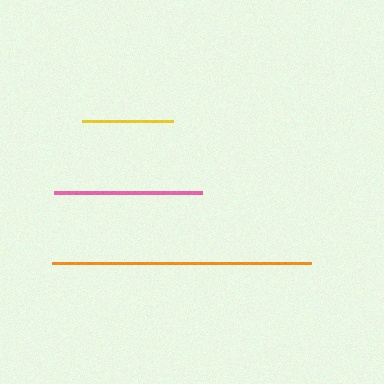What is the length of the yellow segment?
The yellow segment is approximately 90 pixels long.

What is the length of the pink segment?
The pink segment is approximately 147 pixels long.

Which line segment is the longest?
The orange line is the longest at approximately 259 pixels.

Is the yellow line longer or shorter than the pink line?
The pink line is longer than the yellow line.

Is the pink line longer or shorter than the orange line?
The orange line is longer than the pink line.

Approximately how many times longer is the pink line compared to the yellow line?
The pink line is approximately 1.6 times the length of the yellow line.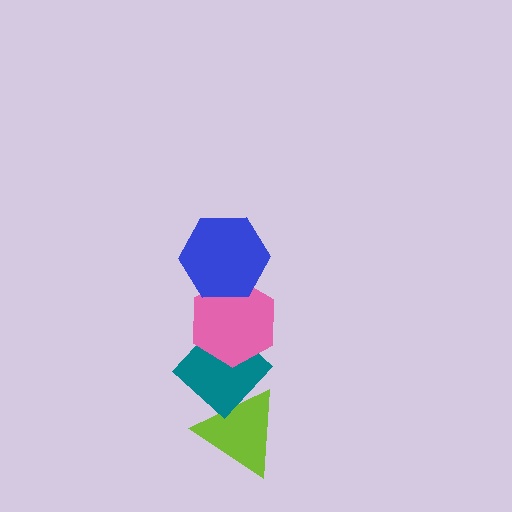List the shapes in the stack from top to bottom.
From top to bottom: the blue hexagon, the pink hexagon, the teal diamond, the lime triangle.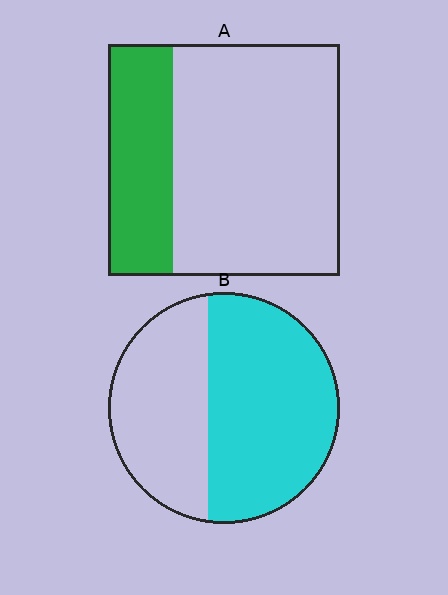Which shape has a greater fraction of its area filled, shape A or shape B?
Shape B.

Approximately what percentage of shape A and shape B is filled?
A is approximately 30% and B is approximately 60%.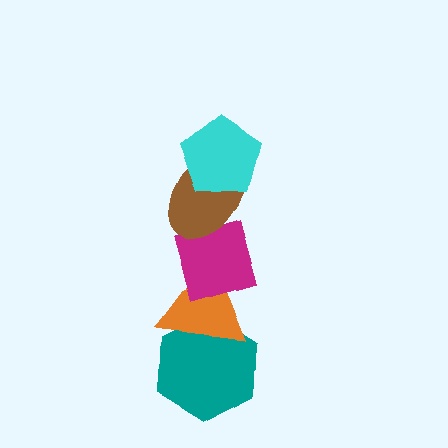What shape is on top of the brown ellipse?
The cyan pentagon is on top of the brown ellipse.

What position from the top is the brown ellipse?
The brown ellipse is 2nd from the top.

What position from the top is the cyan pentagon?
The cyan pentagon is 1st from the top.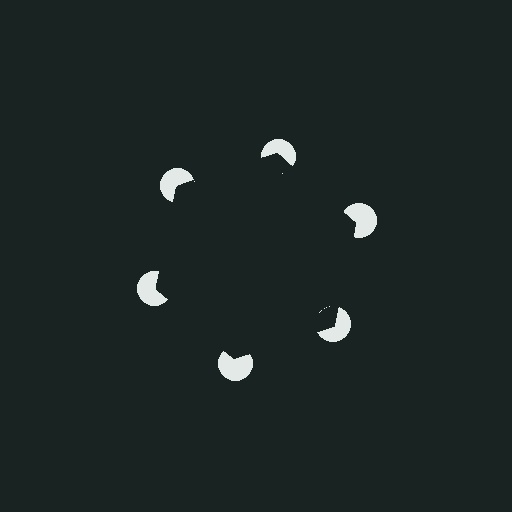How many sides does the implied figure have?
6 sides.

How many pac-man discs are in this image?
There are 6 — one at each vertex of the illusory hexagon.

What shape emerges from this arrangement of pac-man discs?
An illusory hexagon — its edges are inferred from the aligned wedge cuts in the pac-man discs, not physically drawn.